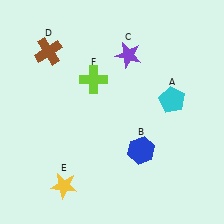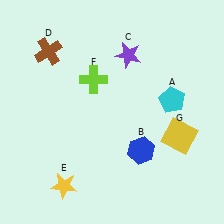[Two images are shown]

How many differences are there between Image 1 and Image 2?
There is 1 difference between the two images.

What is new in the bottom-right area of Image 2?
A yellow square (G) was added in the bottom-right area of Image 2.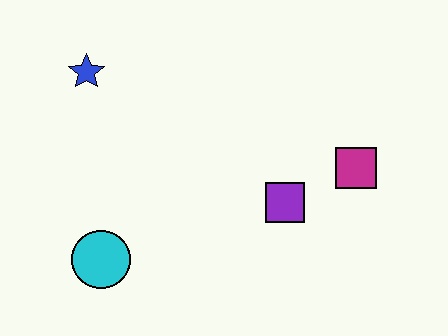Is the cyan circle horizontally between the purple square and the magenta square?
No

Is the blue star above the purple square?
Yes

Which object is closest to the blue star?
The cyan circle is closest to the blue star.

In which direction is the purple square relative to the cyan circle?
The purple square is to the right of the cyan circle.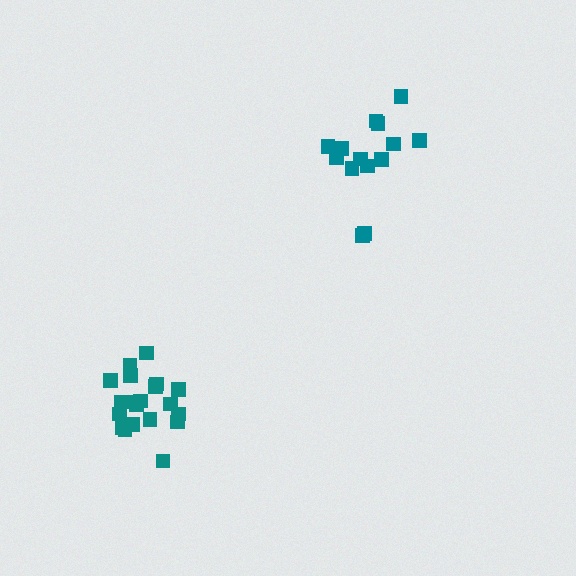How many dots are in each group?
Group 1: 20 dots, Group 2: 15 dots (35 total).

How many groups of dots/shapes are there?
There are 2 groups.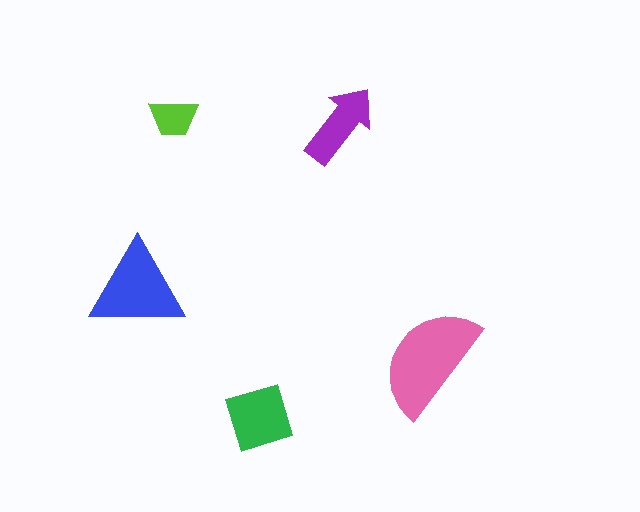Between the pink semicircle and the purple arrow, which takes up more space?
The pink semicircle.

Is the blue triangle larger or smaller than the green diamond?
Larger.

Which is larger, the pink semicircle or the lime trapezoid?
The pink semicircle.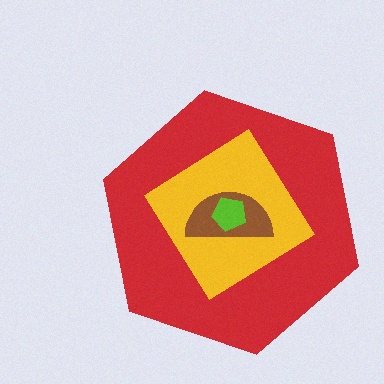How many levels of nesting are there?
4.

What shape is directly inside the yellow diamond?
The brown semicircle.